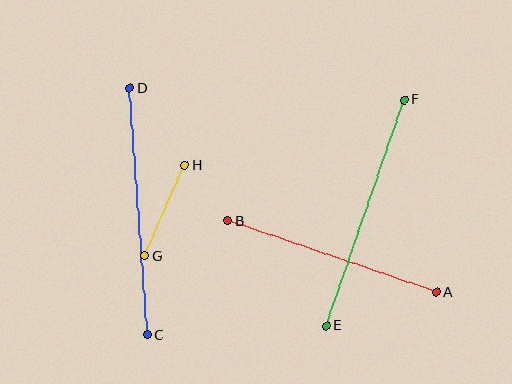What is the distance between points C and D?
The distance is approximately 247 pixels.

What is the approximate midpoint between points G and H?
The midpoint is at approximately (165, 210) pixels.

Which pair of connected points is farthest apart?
Points C and D are farthest apart.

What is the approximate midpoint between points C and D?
The midpoint is at approximately (139, 212) pixels.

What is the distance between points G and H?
The distance is approximately 99 pixels.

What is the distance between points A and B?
The distance is approximately 220 pixels.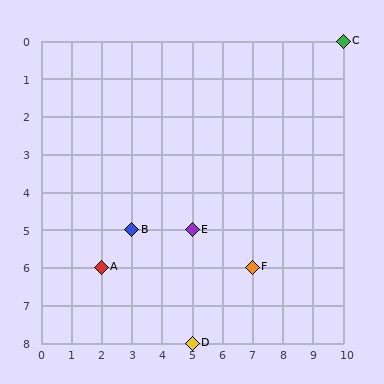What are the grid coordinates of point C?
Point C is at grid coordinates (10, 0).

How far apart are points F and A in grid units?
Points F and A are 5 columns apart.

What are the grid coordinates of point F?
Point F is at grid coordinates (7, 6).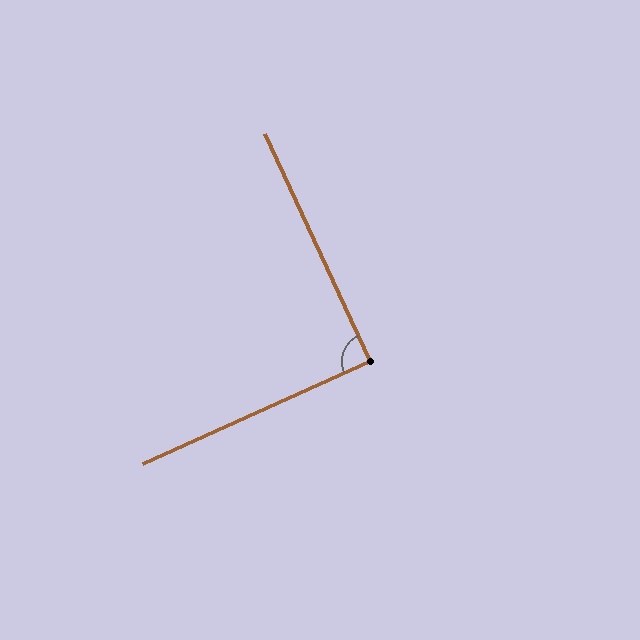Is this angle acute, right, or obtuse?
It is approximately a right angle.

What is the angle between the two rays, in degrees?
Approximately 90 degrees.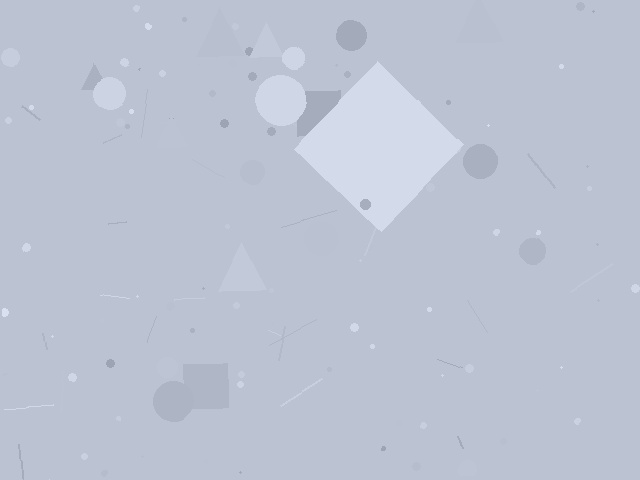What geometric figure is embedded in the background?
A diamond is embedded in the background.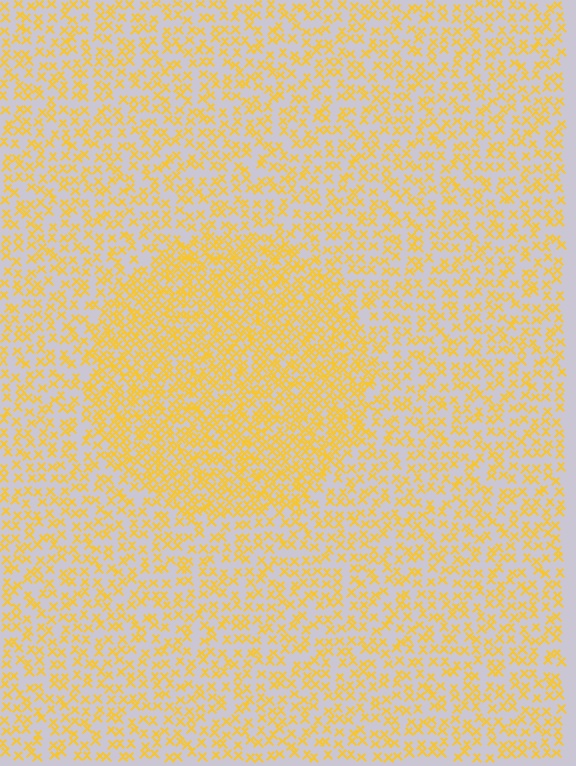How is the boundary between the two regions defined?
The boundary is defined by a change in element density (approximately 1.9x ratio). All elements are the same color, size, and shape.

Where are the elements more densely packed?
The elements are more densely packed inside the circle boundary.